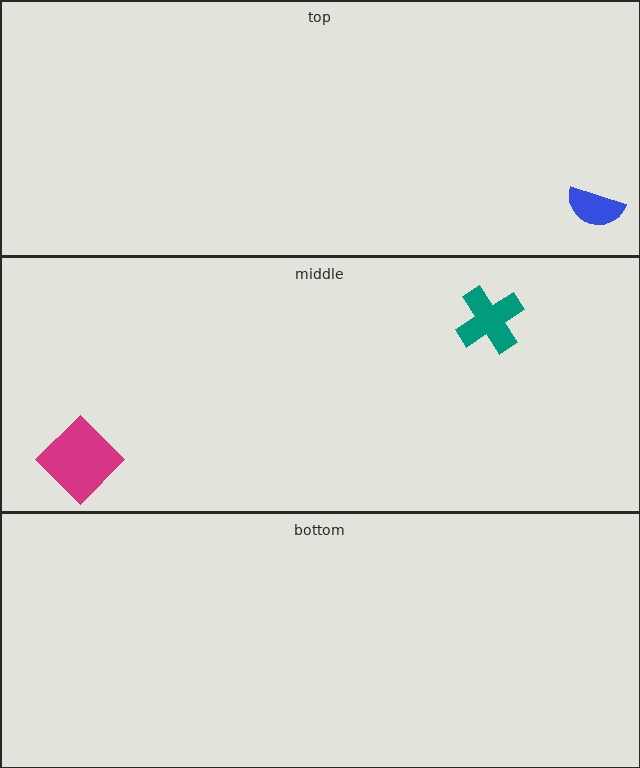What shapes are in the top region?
The blue semicircle.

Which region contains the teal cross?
The middle region.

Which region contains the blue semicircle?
The top region.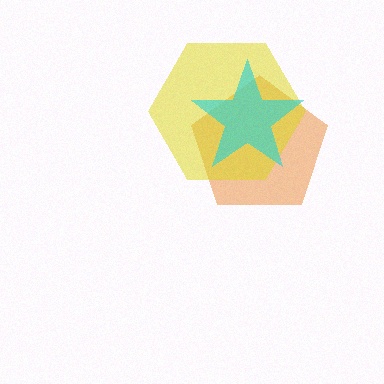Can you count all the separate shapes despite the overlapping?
Yes, there are 3 separate shapes.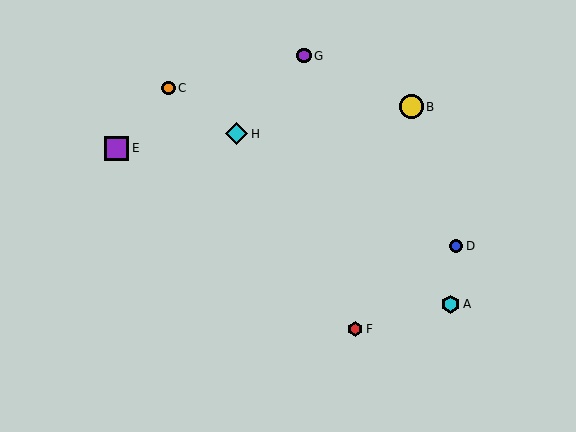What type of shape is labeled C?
Shape C is an orange circle.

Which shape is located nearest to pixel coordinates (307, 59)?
The purple circle (labeled G) at (304, 56) is nearest to that location.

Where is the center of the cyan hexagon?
The center of the cyan hexagon is at (451, 304).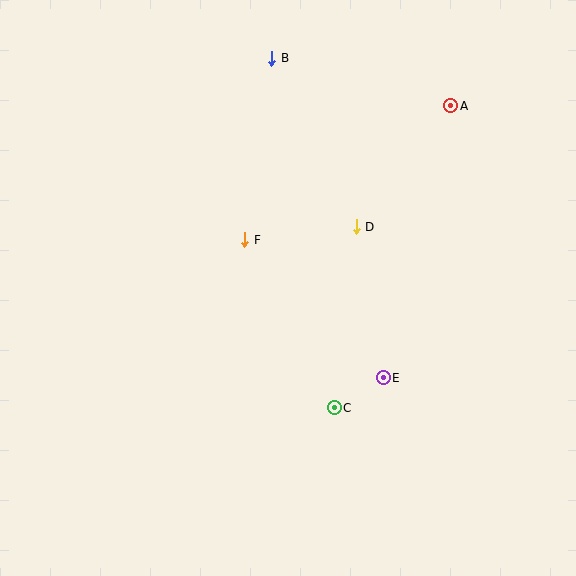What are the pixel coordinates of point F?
Point F is at (245, 240).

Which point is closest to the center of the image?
Point F at (245, 240) is closest to the center.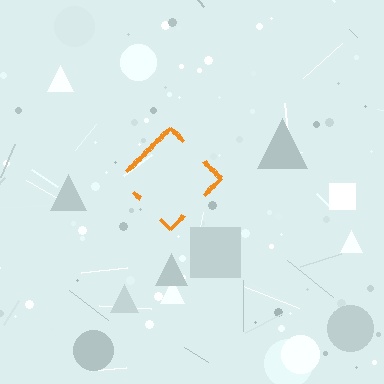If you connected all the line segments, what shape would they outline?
They would outline a diamond.